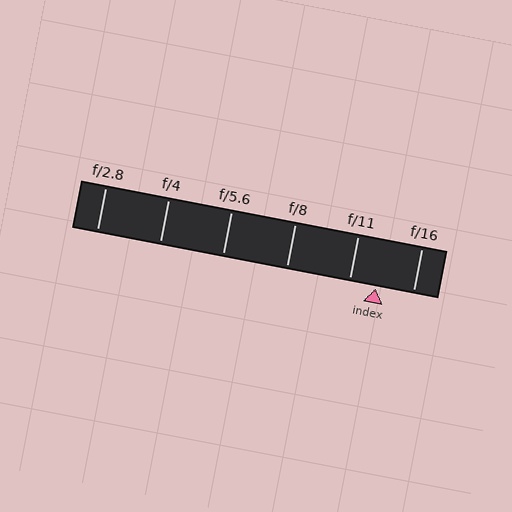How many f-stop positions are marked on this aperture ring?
There are 6 f-stop positions marked.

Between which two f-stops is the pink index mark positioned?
The index mark is between f/11 and f/16.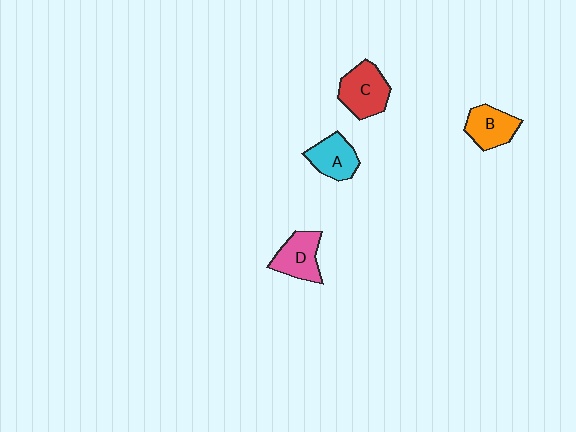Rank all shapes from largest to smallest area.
From largest to smallest: C (red), D (pink), B (orange), A (cyan).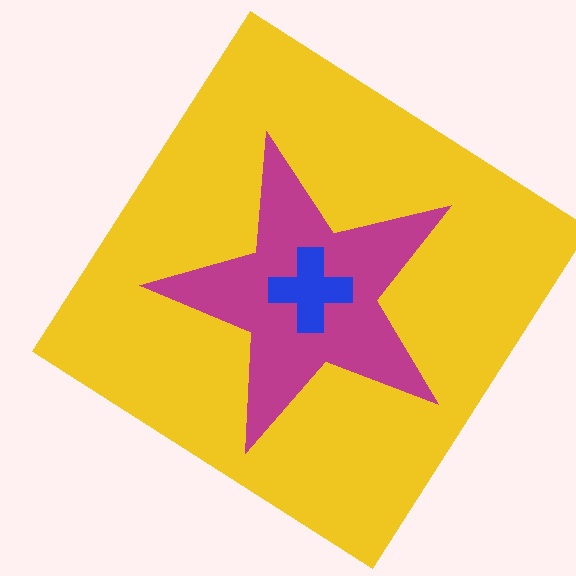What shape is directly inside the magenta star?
The blue cross.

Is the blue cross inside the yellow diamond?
Yes.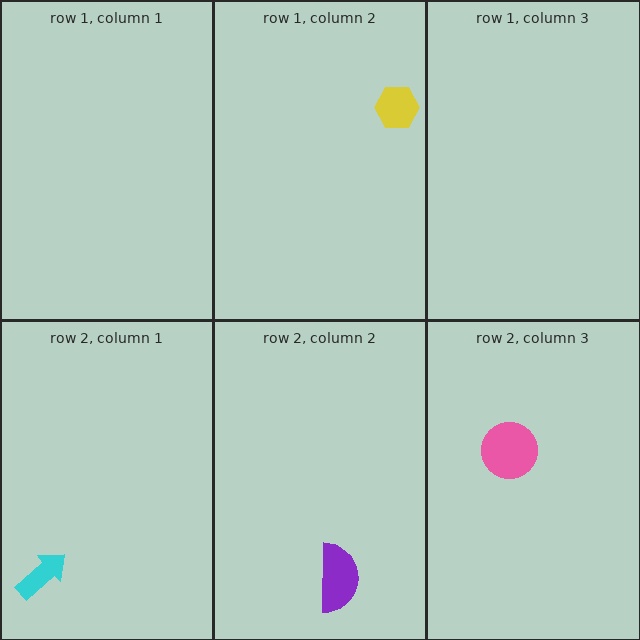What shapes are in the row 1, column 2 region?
The yellow hexagon.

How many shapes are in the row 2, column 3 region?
1.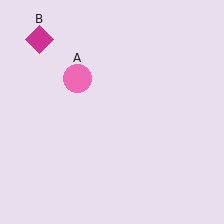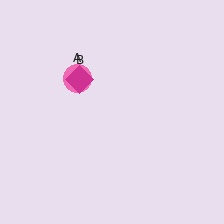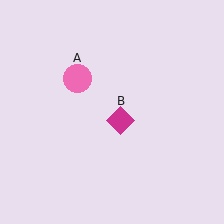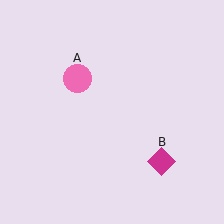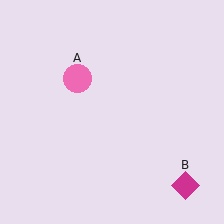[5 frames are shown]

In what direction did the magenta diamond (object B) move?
The magenta diamond (object B) moved down and to the right.